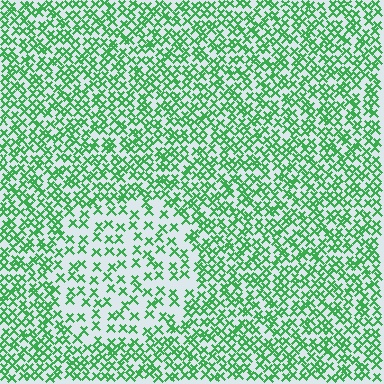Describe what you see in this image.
The image contains small green elements arranged at two different densities. A circle-shaped region is visible where the elements are less densely packed than the surrounding area.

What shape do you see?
I see a circle.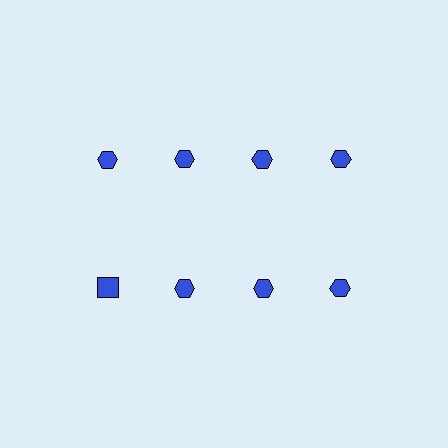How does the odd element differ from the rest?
It has a different shape: square instead of hexagon.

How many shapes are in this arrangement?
There are 8 shapes arranged in a grid pattern.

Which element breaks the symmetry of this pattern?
The blue square in the second row, leftmost column breaks the symmetry. All other shapes are blue hexagons.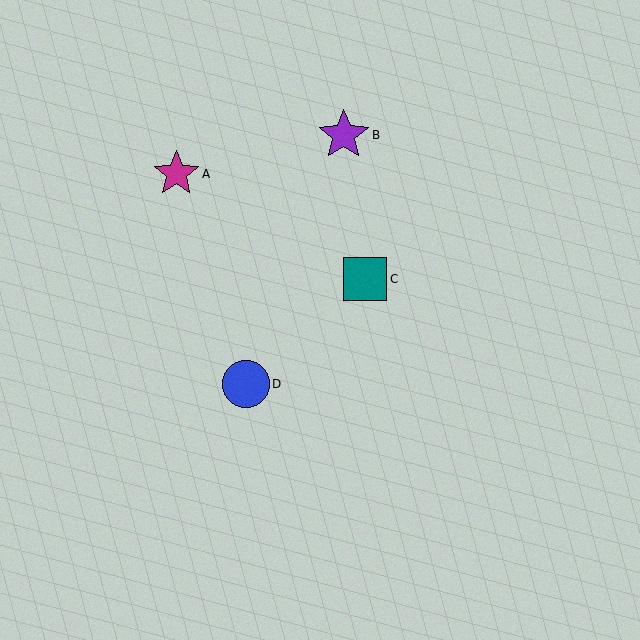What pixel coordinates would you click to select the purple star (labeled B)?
Click at (344, 135) to select the purple star B.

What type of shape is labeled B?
Shape B is a purple star.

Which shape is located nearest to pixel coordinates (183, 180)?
The magenta star (labeled A) at (176, 174) is nearest to that location.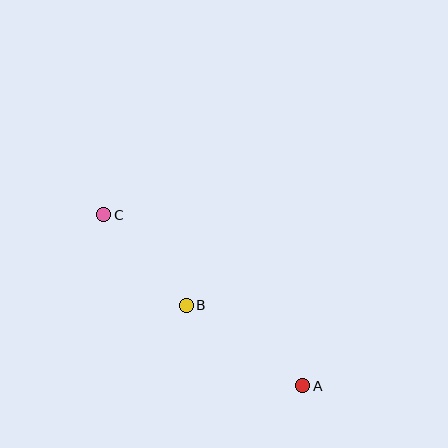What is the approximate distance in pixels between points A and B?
The distance between A and B is approximately 142 pixels.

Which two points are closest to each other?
Points B and C are closest to each other.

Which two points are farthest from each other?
Points A and C are farthest from each other.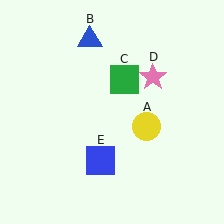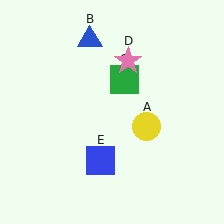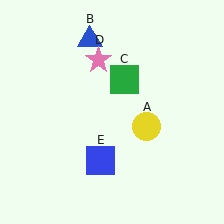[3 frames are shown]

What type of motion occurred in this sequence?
The pink star (object D) rotated counterclockwise around the center of the scene.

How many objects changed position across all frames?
1 object changed position: pink star (object D).